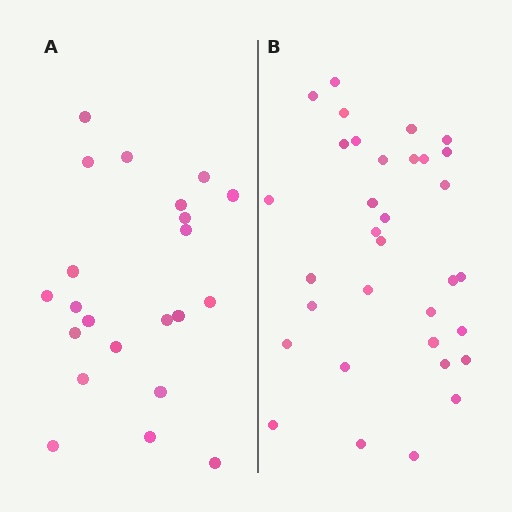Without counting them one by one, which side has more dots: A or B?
Region B (the right region) has more dots.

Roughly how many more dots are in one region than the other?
Region B has roughly 12 or so more dots than region A.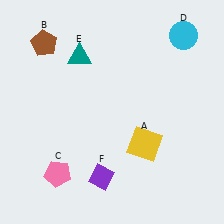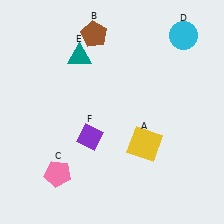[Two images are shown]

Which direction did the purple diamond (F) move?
The purple diamond (F) moved up.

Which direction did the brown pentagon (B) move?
The brown pentagon (B) moved right.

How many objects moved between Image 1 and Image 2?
2 objects moved between the two images.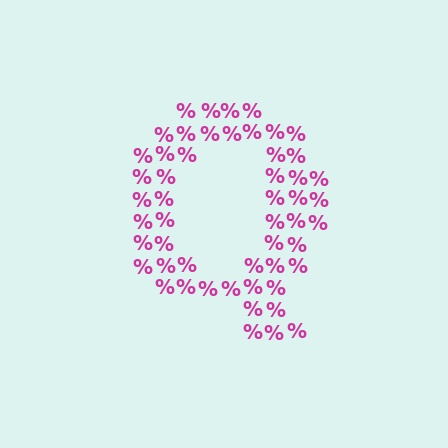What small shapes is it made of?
It is made of small percent signs.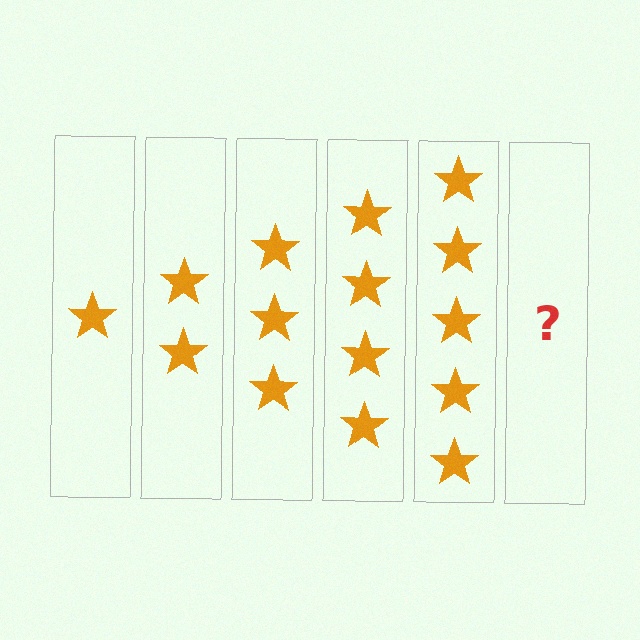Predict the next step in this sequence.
The next step is 6 stars.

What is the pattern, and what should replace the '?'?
The pattern is that each step adds one more star. The '?' should be 6 stars.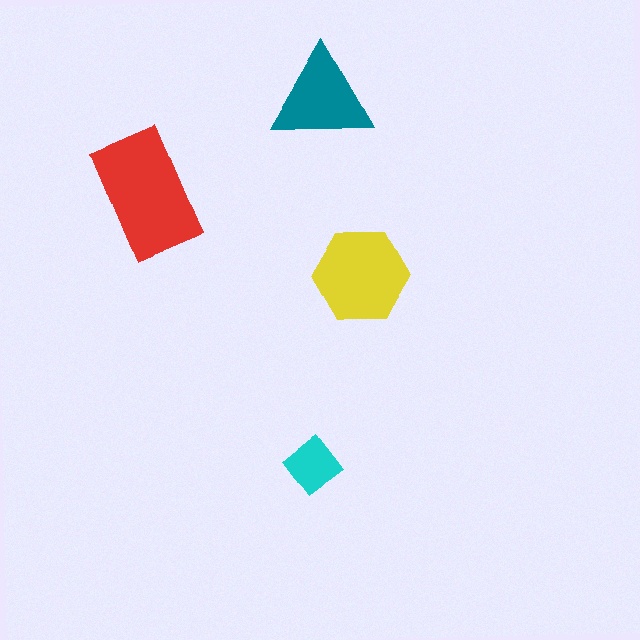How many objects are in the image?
There are 4 objects in the image.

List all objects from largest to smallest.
The red rectangle, the yellow hexagon, the teal triangle, the cyan diamond.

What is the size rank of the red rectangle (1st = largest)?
1st.